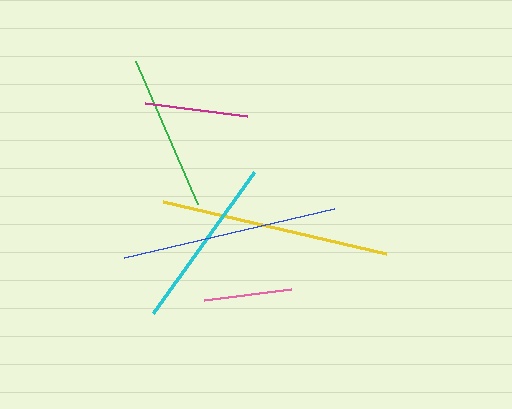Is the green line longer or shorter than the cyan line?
The cyan line is longer than the green line.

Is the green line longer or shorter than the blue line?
The blue line is longer than the green line.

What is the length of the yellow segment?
The yellow segment is approximately 229 pixels long.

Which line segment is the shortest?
The pink line is the shortest at approximately 88 pixels.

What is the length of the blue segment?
The blue segment is approximately 216 pixels long.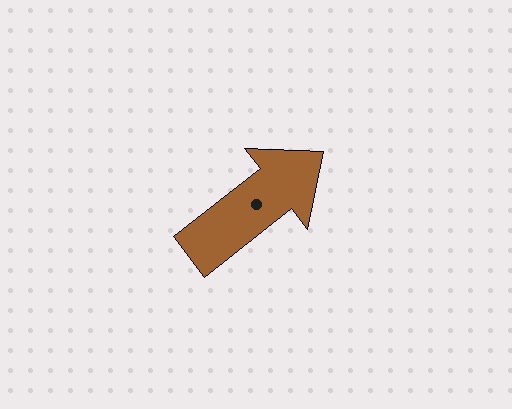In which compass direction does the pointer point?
Northeast.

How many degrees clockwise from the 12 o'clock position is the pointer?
Approximately 52 degrees.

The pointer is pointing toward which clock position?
Roughly 2 o'clock.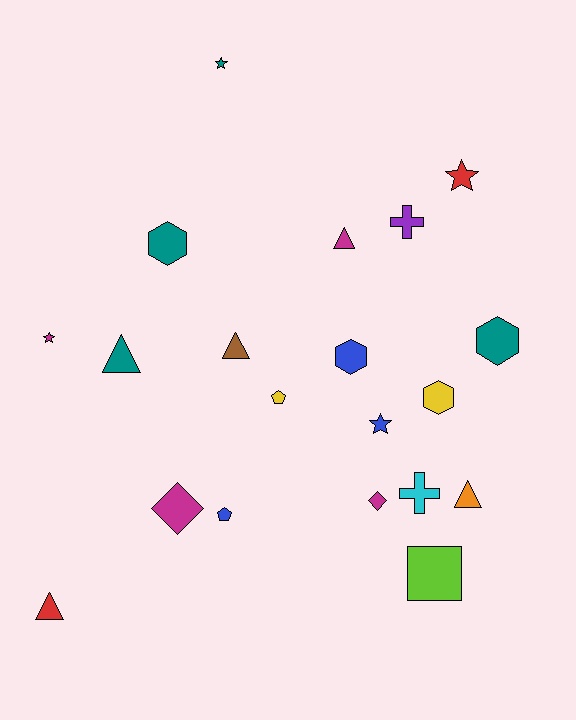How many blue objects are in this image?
There are 3 blue objects.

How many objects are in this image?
There are 20 objects.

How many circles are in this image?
There are no circles.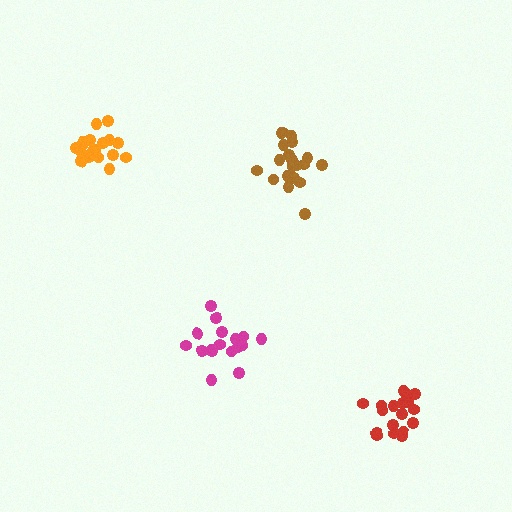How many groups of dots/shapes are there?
There are 4 groups.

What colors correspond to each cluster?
The clusters are colored: red, brown, magenta, orange.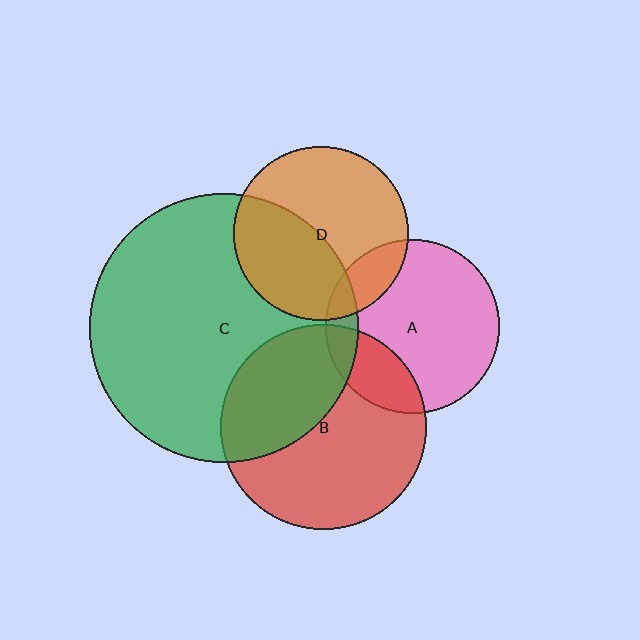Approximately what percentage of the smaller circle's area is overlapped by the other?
Approximately 20%.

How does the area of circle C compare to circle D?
Approximately 2.4 times.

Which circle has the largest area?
Circle C (green).